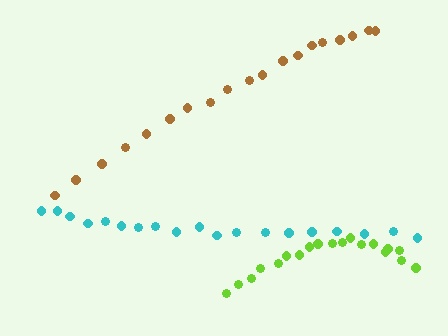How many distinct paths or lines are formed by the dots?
There are 3 distinct paths.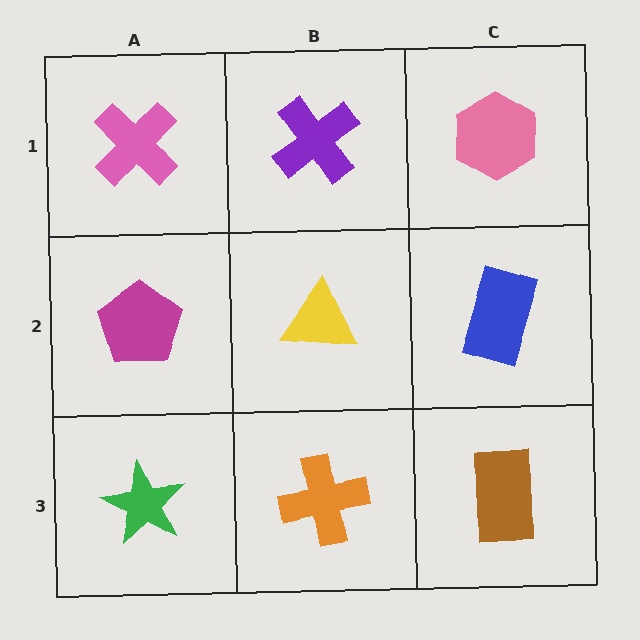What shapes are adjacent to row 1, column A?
A magenta pentagon (row 2, column A), a purple cross (row 1, column B).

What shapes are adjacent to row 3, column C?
A blue rectangle (row 2, column C), an orange cross (row 3, column B).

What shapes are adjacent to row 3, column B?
A yellow triangle (row 2, column B), a green star (row 3, column A), a brown rectangle (row 3, column C).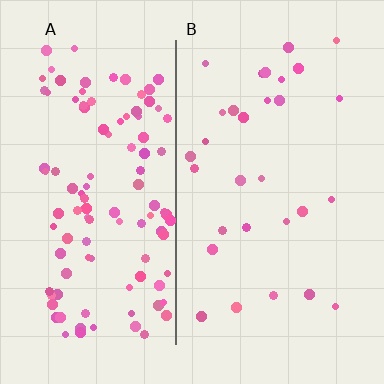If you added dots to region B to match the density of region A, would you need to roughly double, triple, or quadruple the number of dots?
Approximately quadruple.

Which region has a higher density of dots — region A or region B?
A (the left).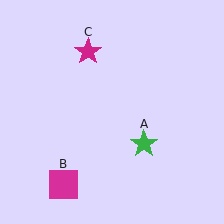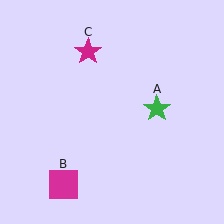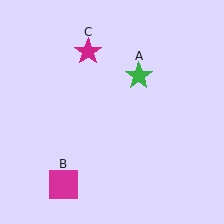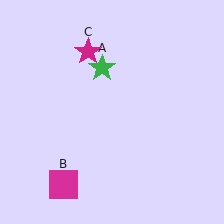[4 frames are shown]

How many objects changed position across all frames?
1 object changed position: green star (object A).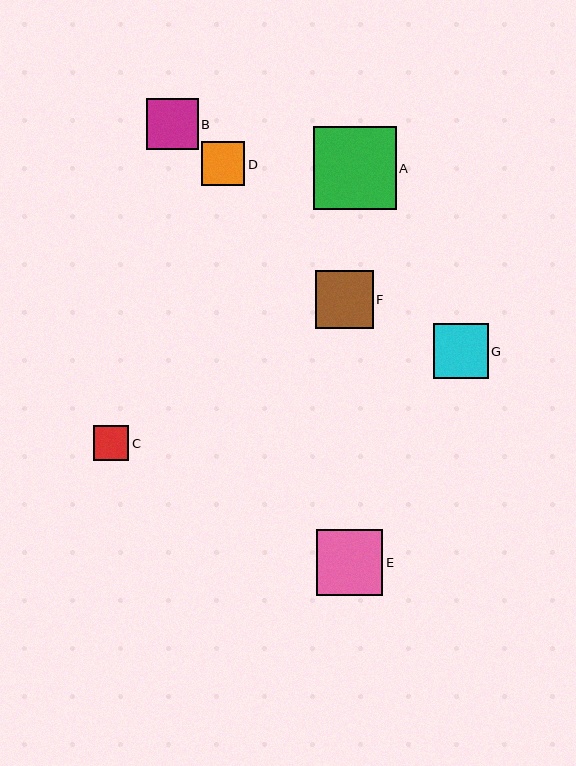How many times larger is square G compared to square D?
Square G is approximately 1.3 times the size of square D.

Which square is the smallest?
Square C is the smallest with a size of approximately 35 pixels.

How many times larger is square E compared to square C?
Square E is approximately 1.9 times the size of square C.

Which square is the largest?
Square A is the largest with a size of approximately 83 pixels.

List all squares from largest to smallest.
From largest to smallest: A, E, F, G, B, D, C.